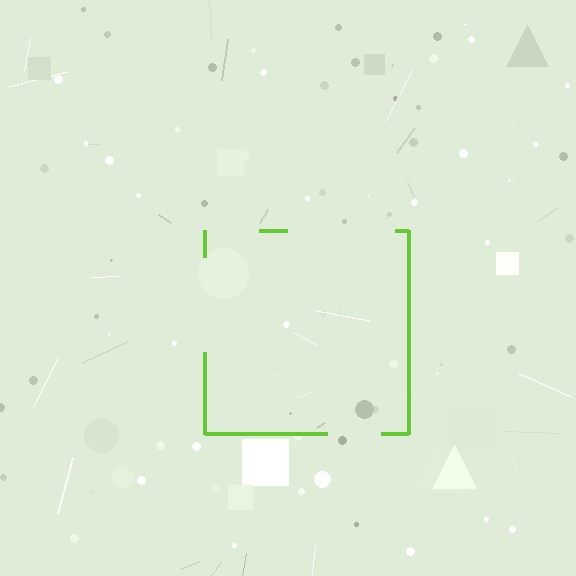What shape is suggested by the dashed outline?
The dashed outline suggests a square.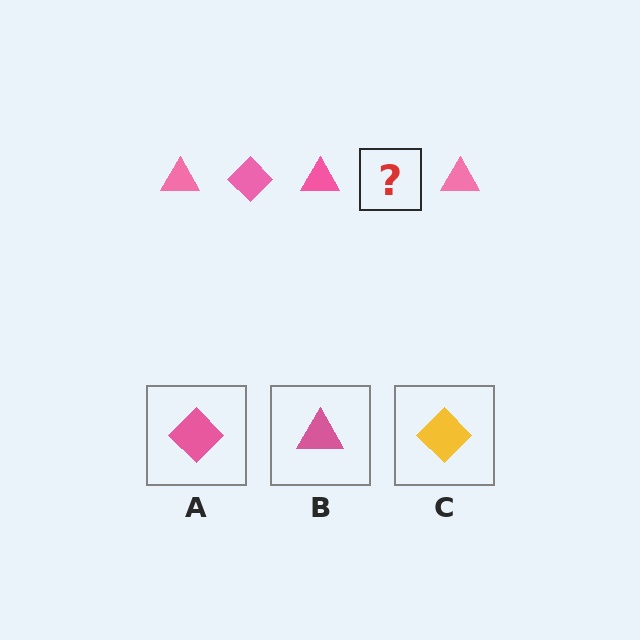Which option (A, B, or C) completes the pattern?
A.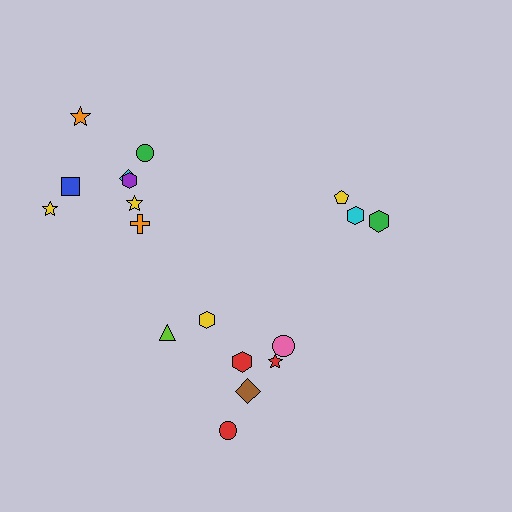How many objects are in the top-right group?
There are 3 objects.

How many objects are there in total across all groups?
There are 18 objects.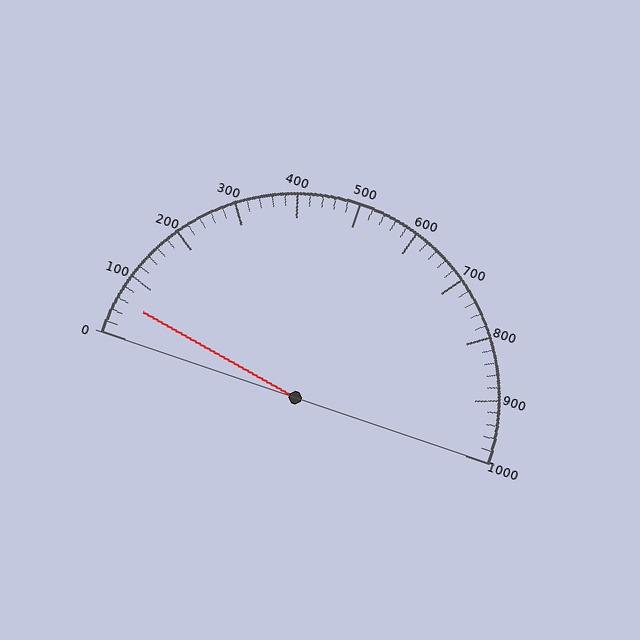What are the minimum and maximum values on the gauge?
The gauge ranges from 0 to 1000.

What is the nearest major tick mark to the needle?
The nearest major tick mark is 100.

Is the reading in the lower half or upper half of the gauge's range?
The reading is in the lower half of the range (0 to 1000).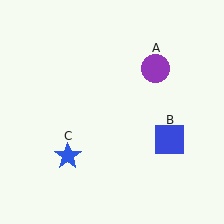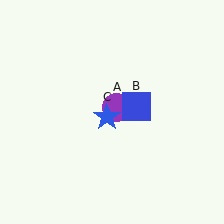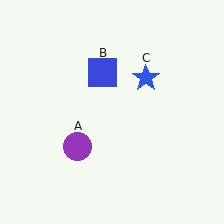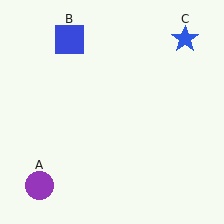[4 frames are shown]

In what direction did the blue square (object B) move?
The blue square (object B) moved up and to the left.